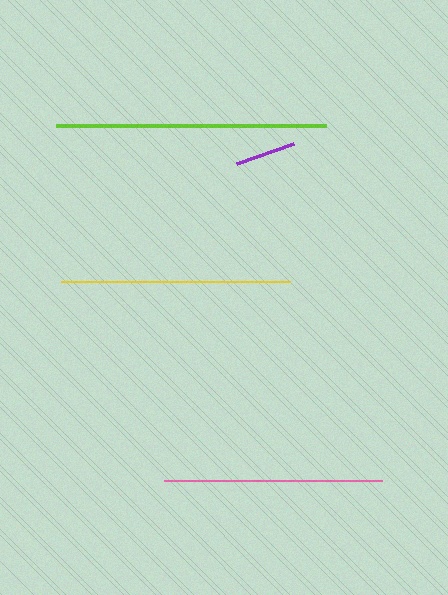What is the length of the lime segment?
The lime segment is approximately 270 pixels long.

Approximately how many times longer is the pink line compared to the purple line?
The pink line is approximately 3.6 times the length of the purple line.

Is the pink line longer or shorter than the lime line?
The lime line is longer than the pink line.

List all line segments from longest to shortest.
From longest to shortest: lime, yellow, pink, purple.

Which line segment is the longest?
The lime line is the longest at approximately 270 pixels.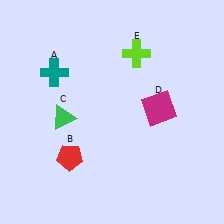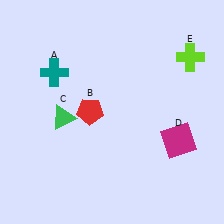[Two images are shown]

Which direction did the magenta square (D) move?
The magenta square (D) moved down.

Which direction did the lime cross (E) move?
The lime cross (E) moved right.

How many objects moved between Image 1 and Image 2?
3 objects moved between the two images.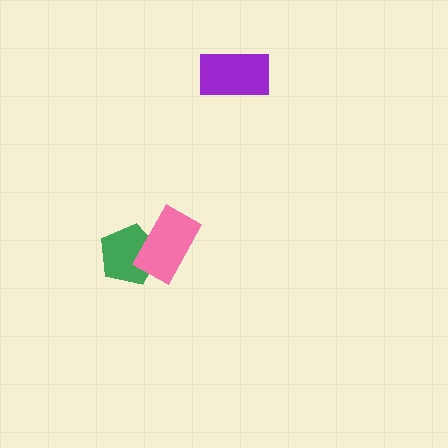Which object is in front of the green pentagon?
The pink rectangle is in front of the green pentagon.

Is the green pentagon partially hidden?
Yes, it is partially covered by another shape.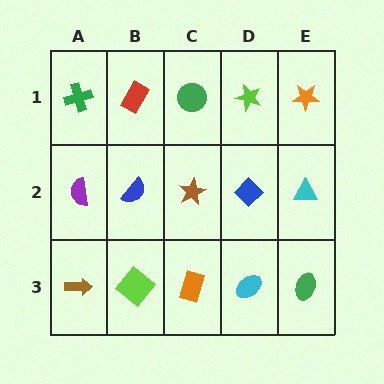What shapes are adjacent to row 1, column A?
A purple semicircle (row 2, column A), a red rectangle (row 1, column B).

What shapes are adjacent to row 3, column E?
A cyan triangle (row 2, column E), a cyan ellipse (row 3, column D).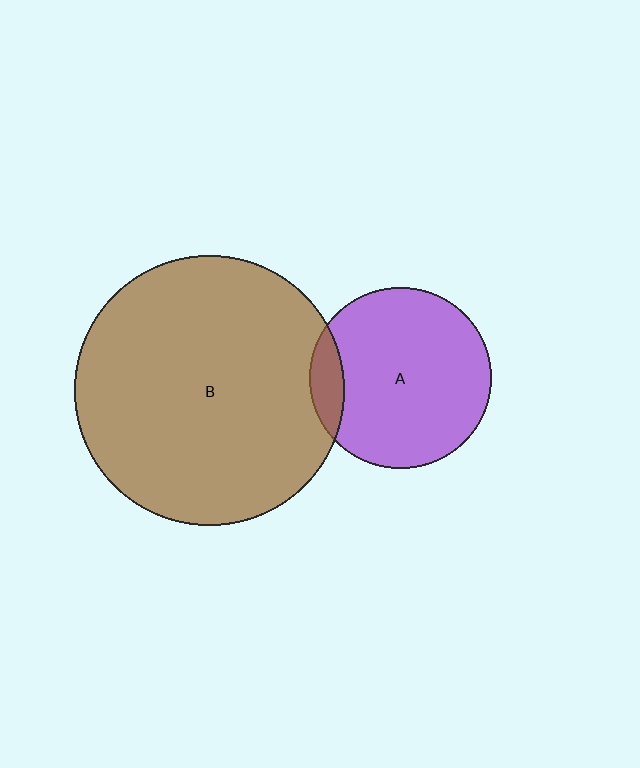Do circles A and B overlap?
Yes.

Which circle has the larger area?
Circle B (brown).